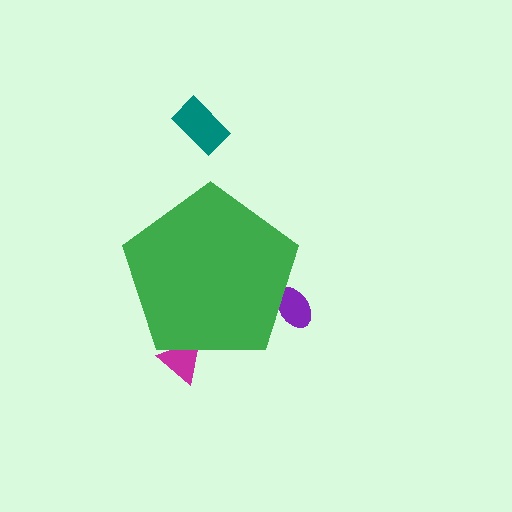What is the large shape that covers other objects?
A green pentagon.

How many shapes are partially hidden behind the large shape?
2 shapes are partially hidden.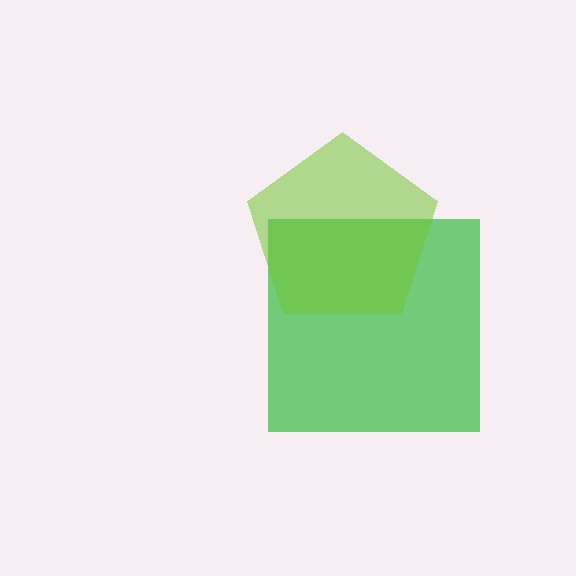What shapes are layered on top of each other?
The layered shapes are: a green square, a lime pentagon.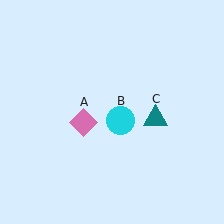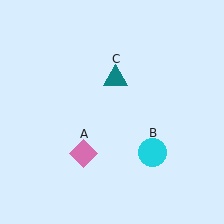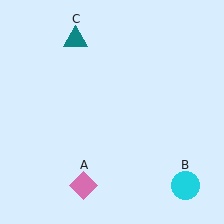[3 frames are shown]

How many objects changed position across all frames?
3 objects changed position: pink diamond (object A), cyan circle (object B), teal triangle (object C).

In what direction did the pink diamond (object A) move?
The pink diamond (object A) moved down.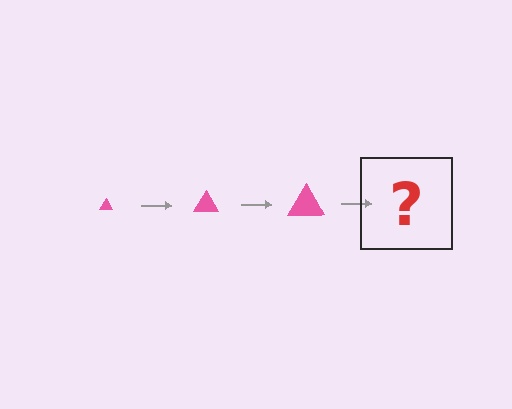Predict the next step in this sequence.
The next step is a pink triangle, larger than the previous one.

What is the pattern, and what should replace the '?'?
The pattern is that the triangle gets progressively larger each step. The '?' should be a pink triangle, larger than the previous one.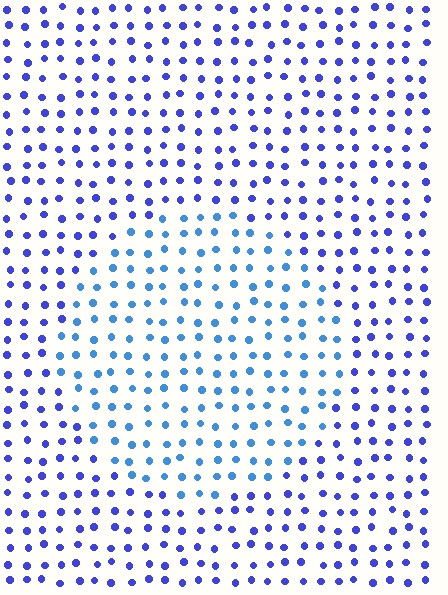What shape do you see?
I see a circle.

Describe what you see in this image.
The image is filled with small blue elements in a uniform arrangement. A circle-shaped region is visible where the elements are tinted to a slightly different hue, forming a subtle color boundary.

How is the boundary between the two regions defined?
The boundary is defined purely by a slight shift in hue (about 30 degrees). Spacing, size, and orientation are identical on both sides.